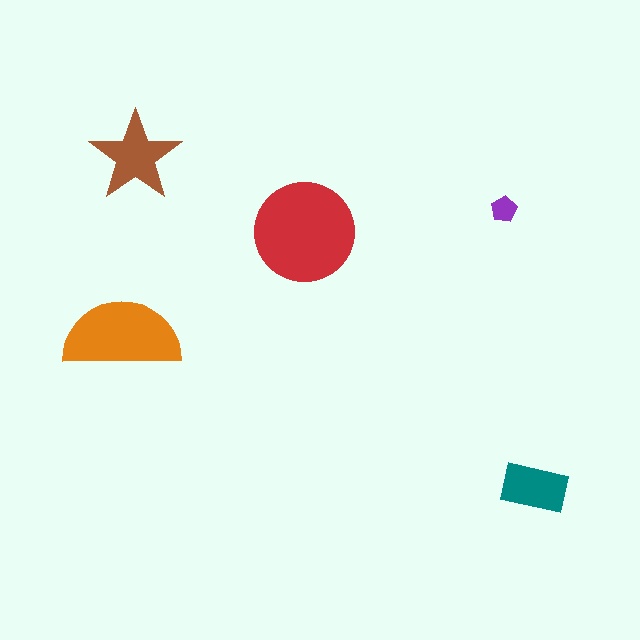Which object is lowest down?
The teal rectangle is bottommost.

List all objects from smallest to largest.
The purple pentagon, the teal rectangle, the brown star, the orange semicircle, the red circle.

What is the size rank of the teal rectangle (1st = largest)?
4th.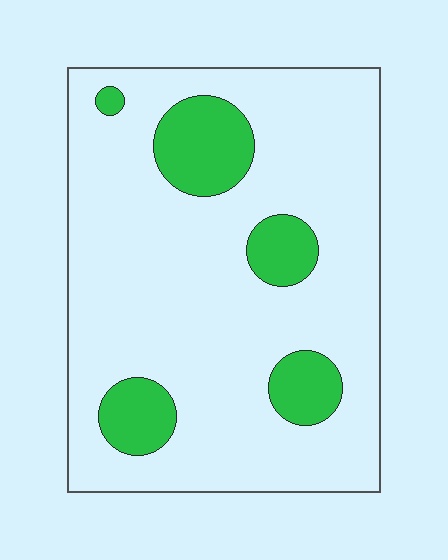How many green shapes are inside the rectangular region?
5.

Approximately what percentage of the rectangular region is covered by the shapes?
Approximately 15%.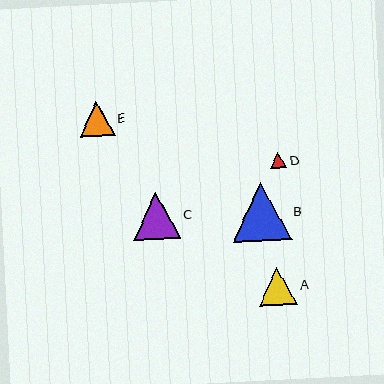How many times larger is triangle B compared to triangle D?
Triangle B is approximately 3.7 times the size of triangle D.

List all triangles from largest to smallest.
From largest to smallest: B, C, A, E, D.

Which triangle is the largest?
Triangle B is the largest with a size of approximately 59 pixels.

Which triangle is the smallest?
Triangle D is the smallest with a size of approximately 16 pixels.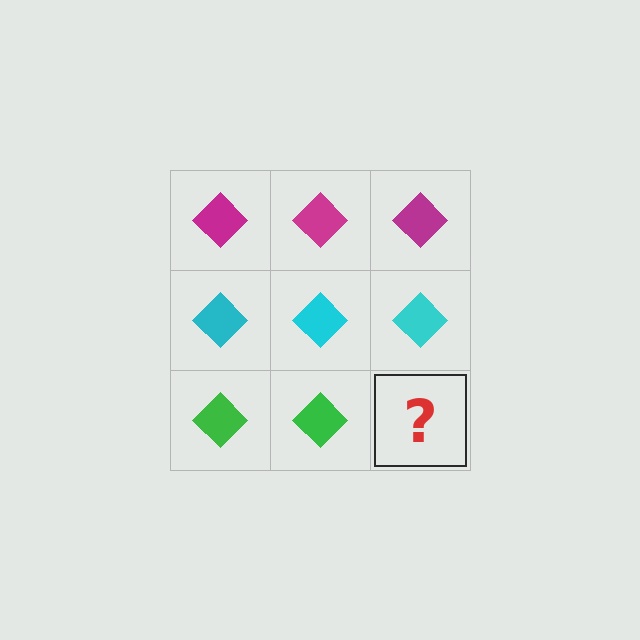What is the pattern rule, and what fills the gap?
The rule is that each row has a consistent color. The gap should be filled with a green diamond.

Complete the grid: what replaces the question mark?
The question mark should be replaced with a green diamond.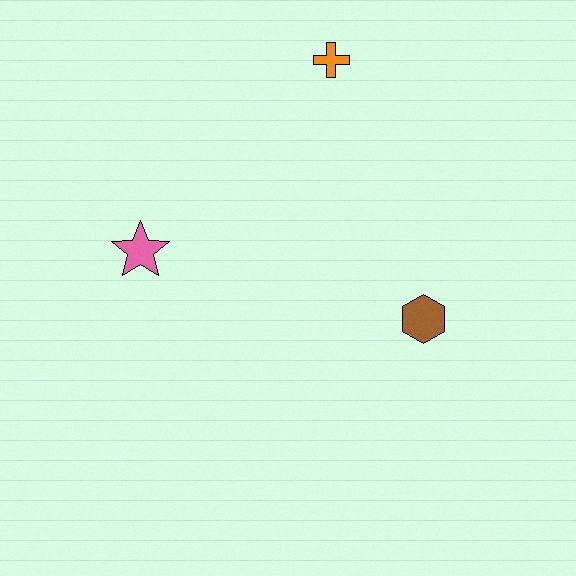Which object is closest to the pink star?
The orange cross is closest to the pink star.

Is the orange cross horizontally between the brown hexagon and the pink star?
Yes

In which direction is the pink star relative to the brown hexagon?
The pink star is to the left of the brown hexagon.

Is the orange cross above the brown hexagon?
Yes